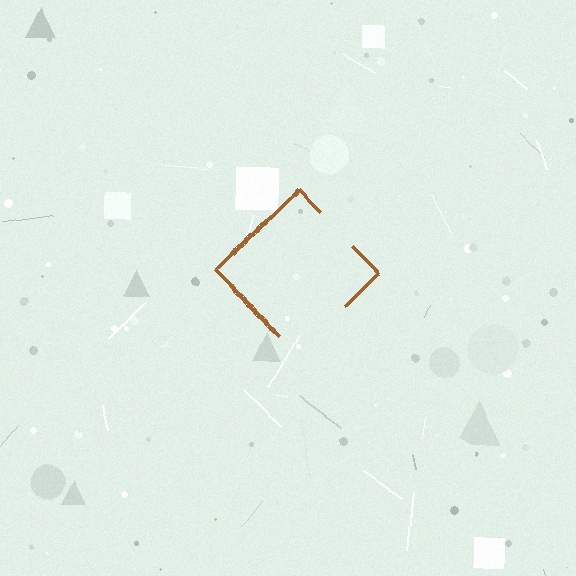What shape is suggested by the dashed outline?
The dashed outline suggests a diamond.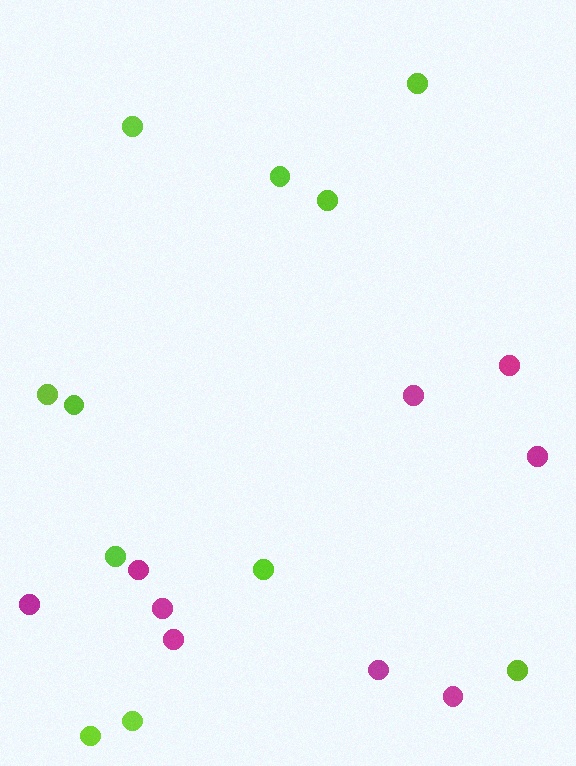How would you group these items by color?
There are 2 groups: one group of lime circles (11) and one group of magenta circles (9).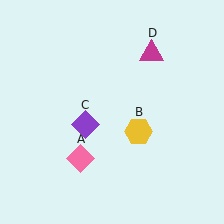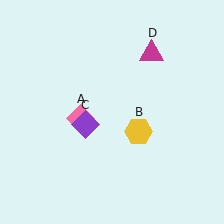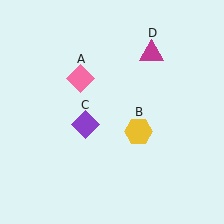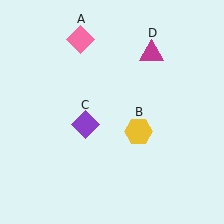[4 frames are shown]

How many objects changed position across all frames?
1 object changed position: pink diamond (object A).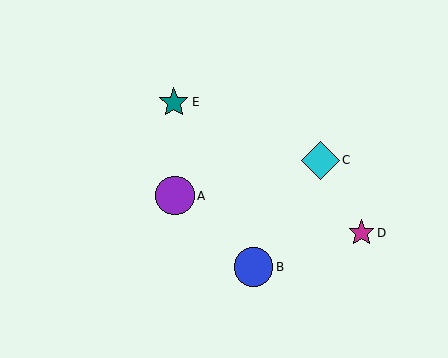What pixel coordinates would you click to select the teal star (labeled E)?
Click at (174, 102) to select the teal star E.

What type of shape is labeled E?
Shape E is a teal star.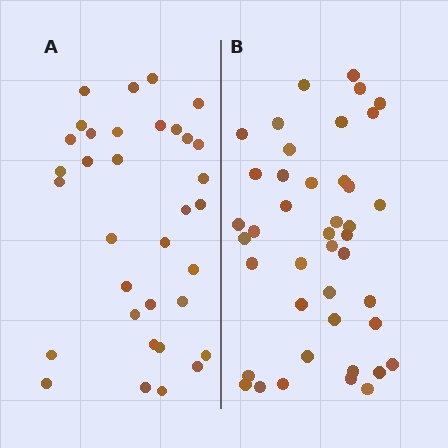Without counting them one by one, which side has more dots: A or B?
Region B (the right region) has more dots.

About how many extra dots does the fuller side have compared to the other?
Region B has roughly 8 or so more dots than region A.